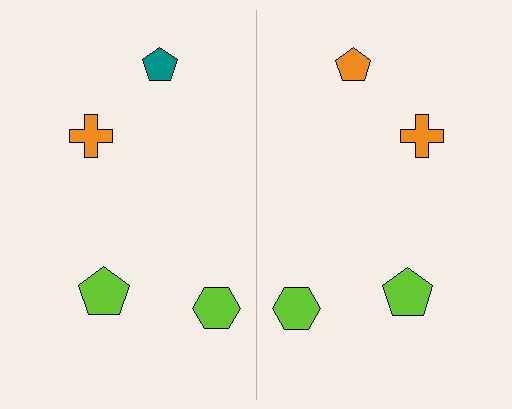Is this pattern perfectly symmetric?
No, the pattern is not perfectly symmetric. The orange pentagon on the right side breaks the symmetry — its mirror counterpart is teal.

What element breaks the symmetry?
The orange pentagon on the right side breaks the symmetry — its mirror counterpart is teal.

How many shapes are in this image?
There are 8 shapes in this image.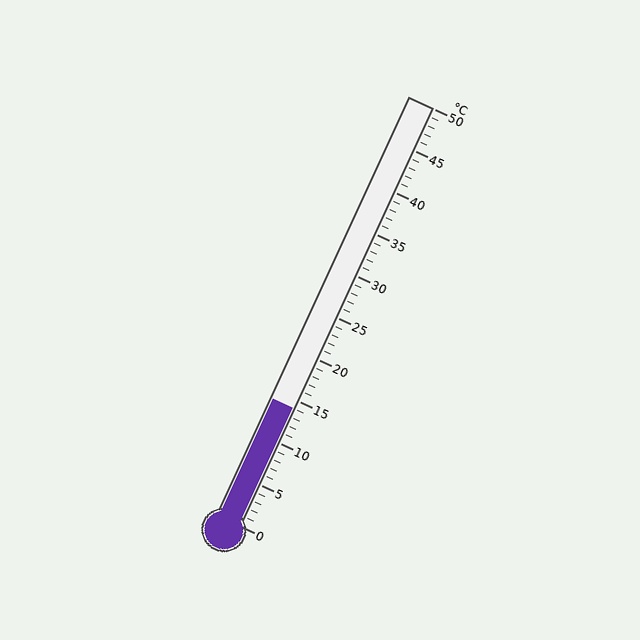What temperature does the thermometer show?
The thermometer shows approximately 14°C.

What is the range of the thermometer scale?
The thermometer scale ranges from 0°C to 50°C.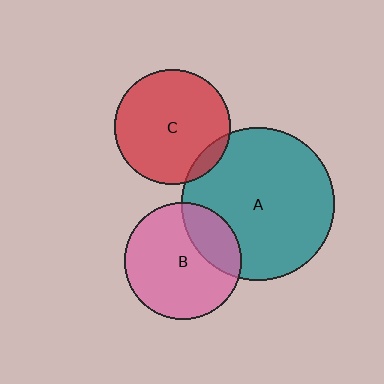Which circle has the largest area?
Circle A (teal).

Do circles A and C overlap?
Yes.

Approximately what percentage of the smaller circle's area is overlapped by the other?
Approximately 10%.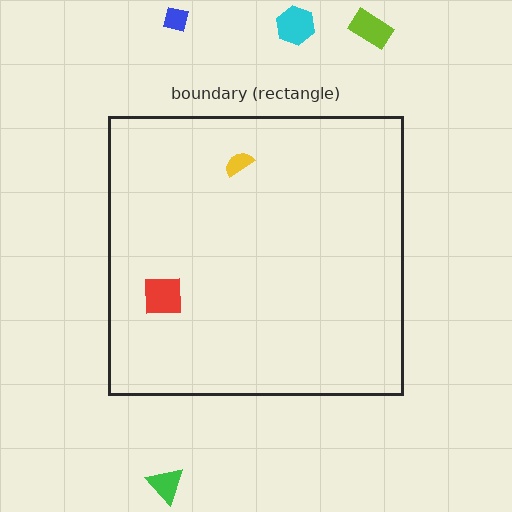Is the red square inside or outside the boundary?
Inside.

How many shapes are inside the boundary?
2 inside, 4 outside.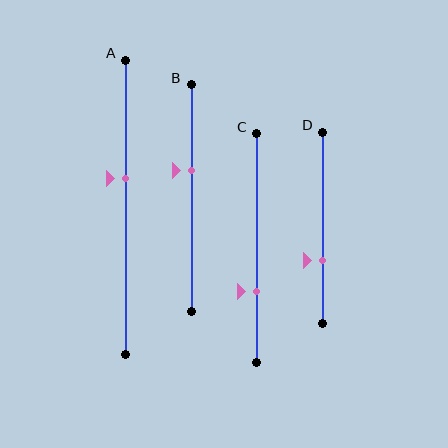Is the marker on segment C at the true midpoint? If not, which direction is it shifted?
No, the marker on segment C is shifted downward by about 19% of the segment length.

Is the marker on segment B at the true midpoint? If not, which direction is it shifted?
No, the marker on segment B is shifted upward by about 12% of the segment length.